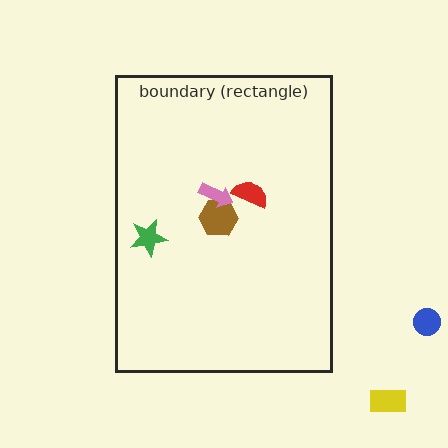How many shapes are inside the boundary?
4 inside, 2 outside.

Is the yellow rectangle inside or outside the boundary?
Outside.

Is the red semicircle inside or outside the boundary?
Inside.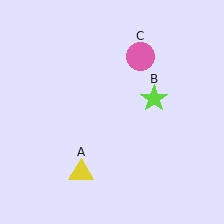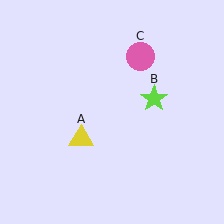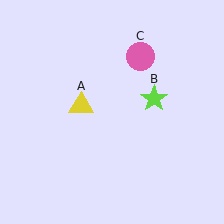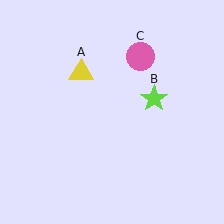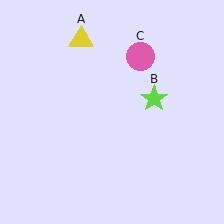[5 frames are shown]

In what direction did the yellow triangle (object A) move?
The yellow triangle (object A) moved up.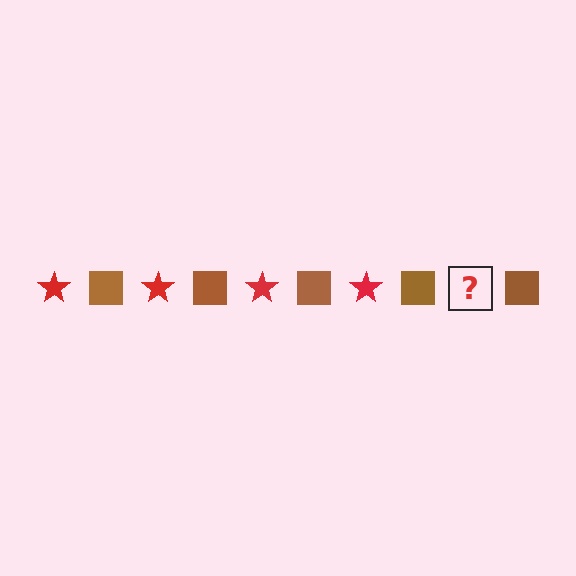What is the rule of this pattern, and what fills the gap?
The rule is that the pattern alternates between red star and brown square. The gap should be filled with a red star.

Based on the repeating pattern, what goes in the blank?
The blank should be a red star.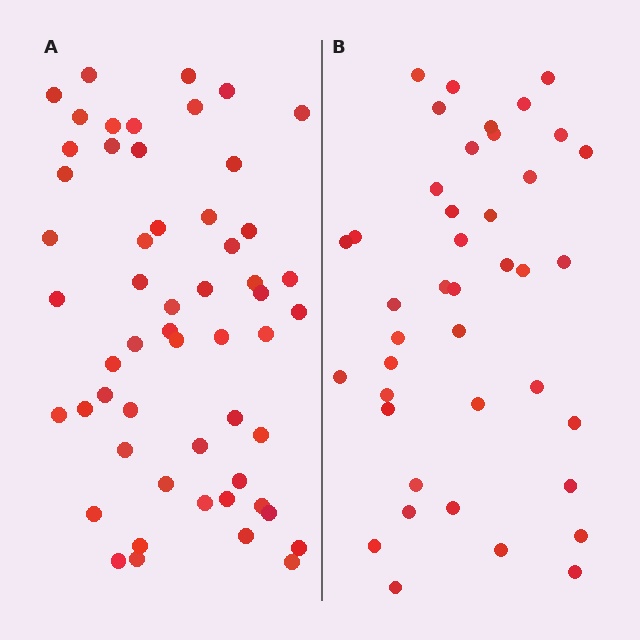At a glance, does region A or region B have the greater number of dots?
Region A (the left region) has more dots.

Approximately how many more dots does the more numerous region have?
Region A has approximately 15 more dots than region B.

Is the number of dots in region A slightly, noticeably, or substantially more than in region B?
Region A has noticeably more, but not dramatically so. The ratio is roughly 1.3 to 1.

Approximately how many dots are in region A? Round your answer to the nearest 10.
About 60 dots. (The exact count is 55, which rounds to 60.)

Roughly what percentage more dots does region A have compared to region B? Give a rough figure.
About 35% more.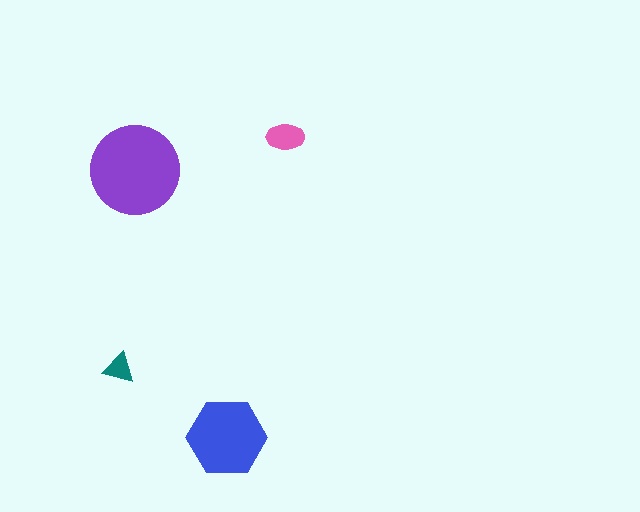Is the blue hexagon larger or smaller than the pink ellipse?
Larger.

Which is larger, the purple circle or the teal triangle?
The purple circle.